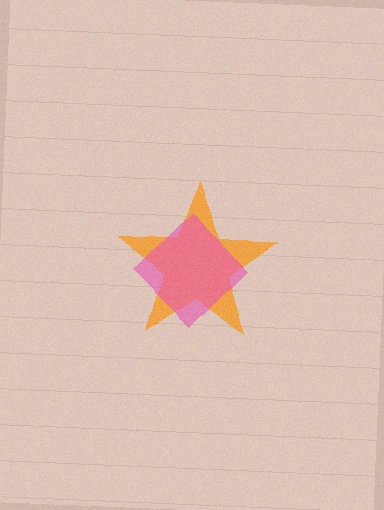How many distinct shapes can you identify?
There are 2 distinct shapes: an orange star, a pink diamond.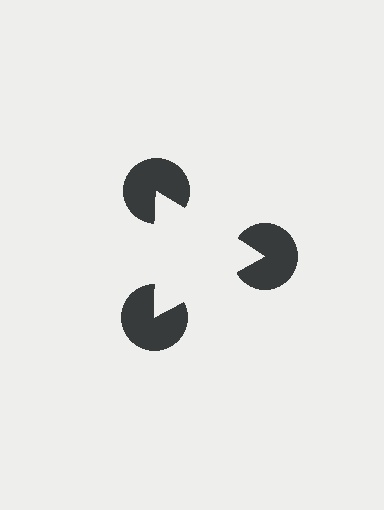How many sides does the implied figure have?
3 sides.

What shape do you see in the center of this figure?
An illusory triangle — its edges are inferred from the aligned wedge cuts in the pac-man discs, not physically drawn.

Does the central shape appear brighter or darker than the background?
It typically appears slightly brighter than the background, even though no actual brightness change is drawn.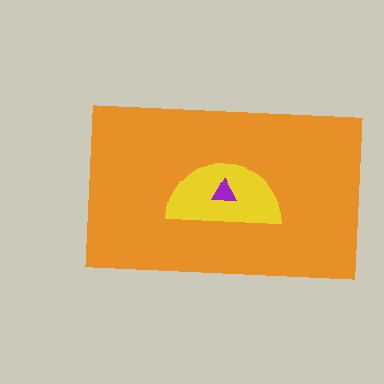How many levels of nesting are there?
3.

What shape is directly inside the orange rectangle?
The yellow semicircle.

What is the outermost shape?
The orange rectangle.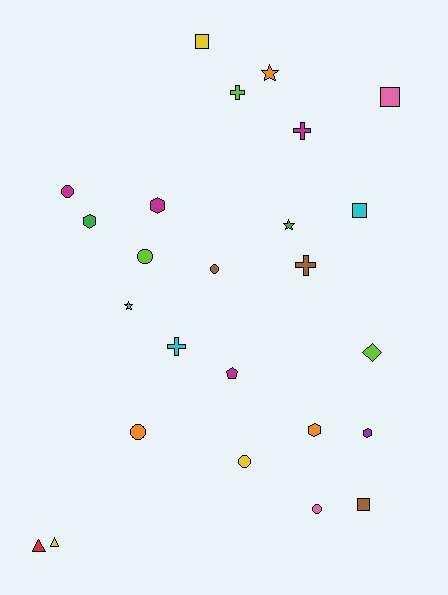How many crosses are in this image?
There are 4 crosses.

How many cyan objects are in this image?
There are 3 cyan objects.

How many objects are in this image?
There are 25 objects.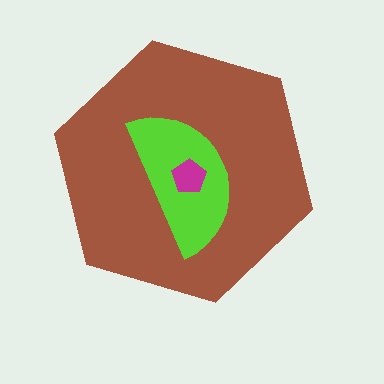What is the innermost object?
The magenta pentagon.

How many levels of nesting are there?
3.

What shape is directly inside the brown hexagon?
The lime semicircle.